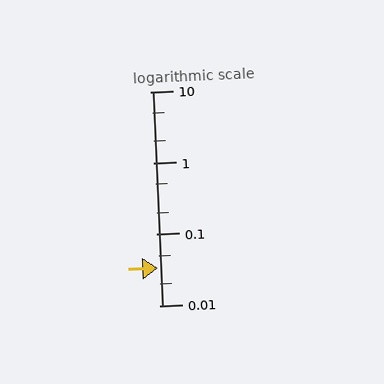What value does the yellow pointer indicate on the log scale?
The pointer indicates approximately 0.034.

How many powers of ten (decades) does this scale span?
The scale spans 3 decades, from 0.01 to 10.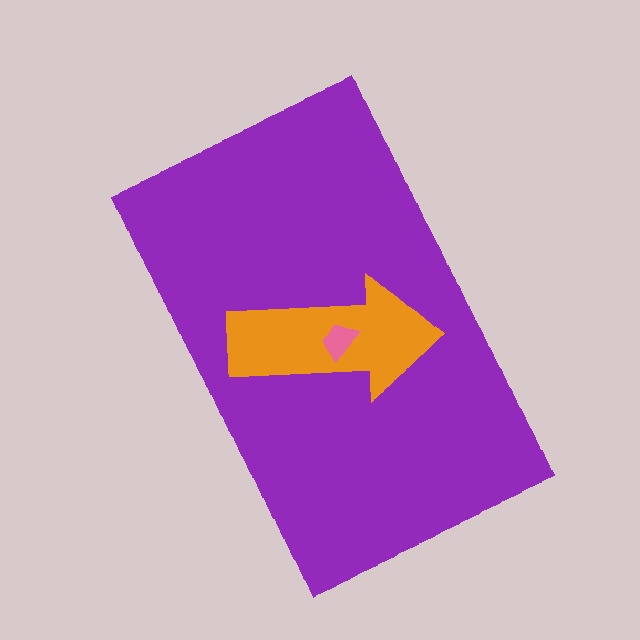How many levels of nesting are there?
3.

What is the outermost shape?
The purple rectangle.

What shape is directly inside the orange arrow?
The pink trapezoid.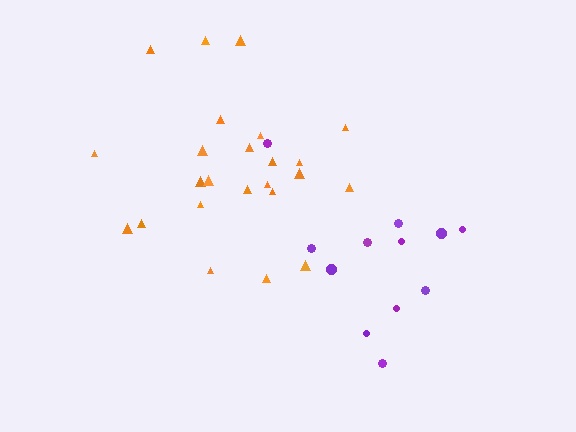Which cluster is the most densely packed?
Orange.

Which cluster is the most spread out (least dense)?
Purple.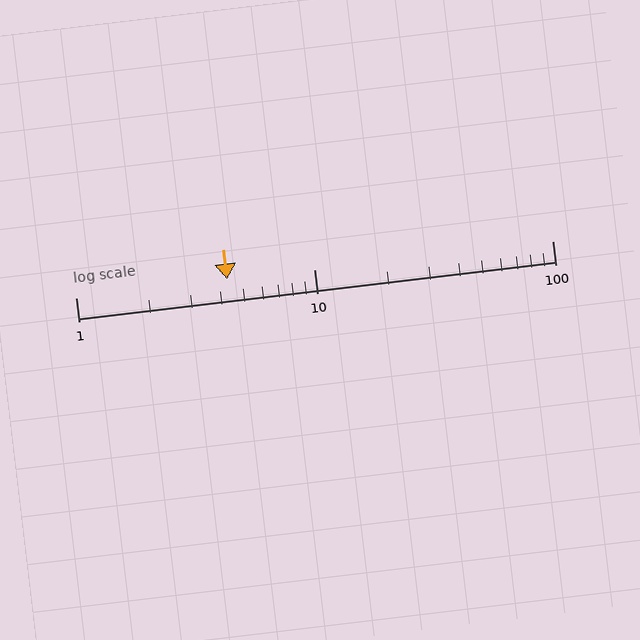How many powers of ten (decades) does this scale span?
The scale spans 2 decades, from 1 to 100.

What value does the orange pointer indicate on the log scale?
The pointer indicates approximately 4.3.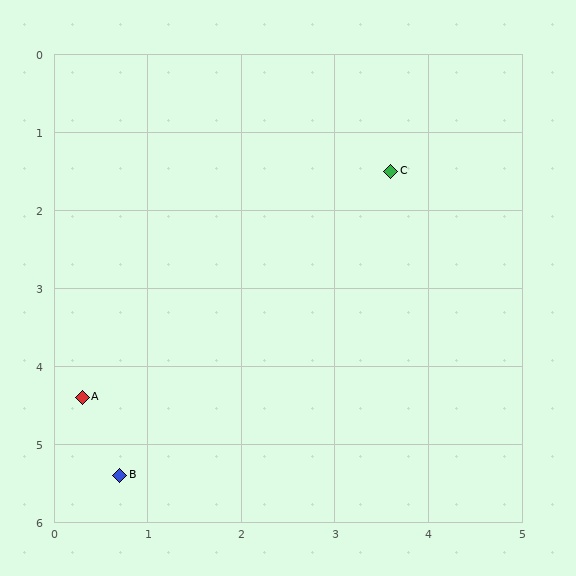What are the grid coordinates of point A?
Point A is at approximately (0.3, 4.4).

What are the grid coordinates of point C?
Point C is at approximately (3.6, 1.5).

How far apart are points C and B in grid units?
Points C and B are about 4.9 grid units apart.